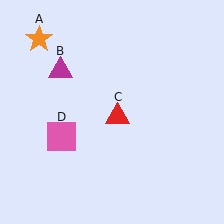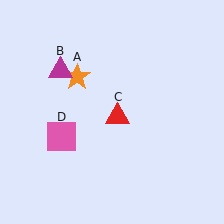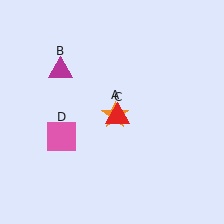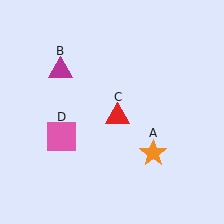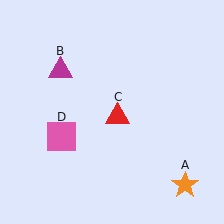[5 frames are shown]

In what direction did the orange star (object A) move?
The orange star (object A) moved down and to the right.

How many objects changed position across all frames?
1 object changed position: orange star (object A).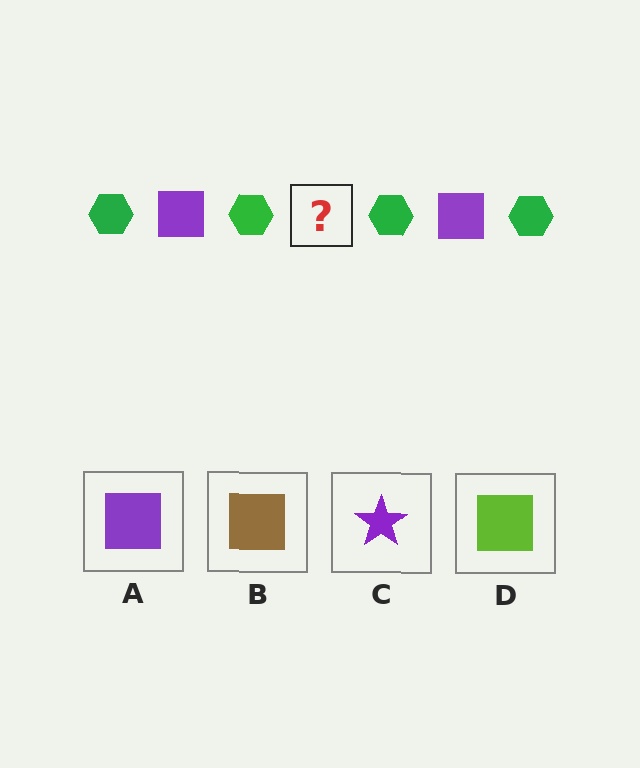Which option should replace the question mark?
Option A.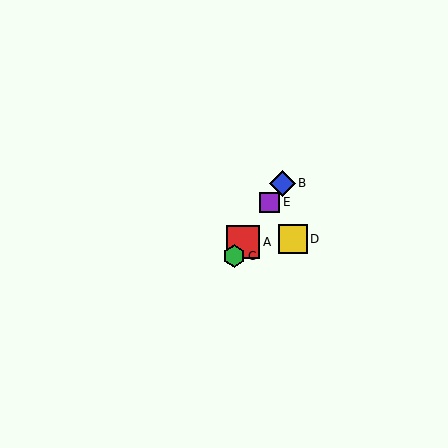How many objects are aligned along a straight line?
4 objects (A, B, C, E) are aligned along a straight line.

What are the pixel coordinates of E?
Object E is at (270, 202).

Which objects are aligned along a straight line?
Objects A, B, C, E are aligned along a straight line.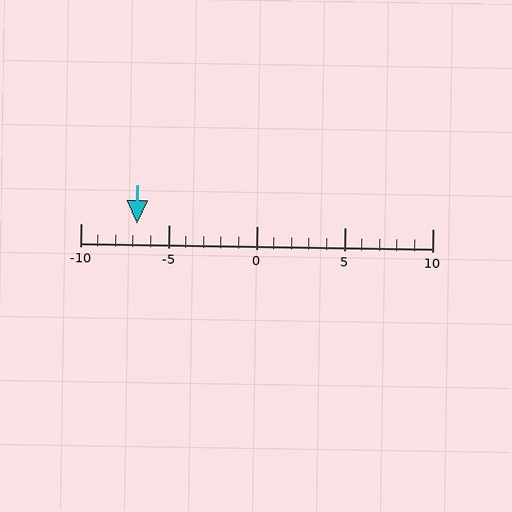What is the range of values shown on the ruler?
The ruler shows values from -10 to 10.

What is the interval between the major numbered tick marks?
The major tick marks are spaced 5 units apart.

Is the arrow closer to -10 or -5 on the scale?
The arrow is closer to -5.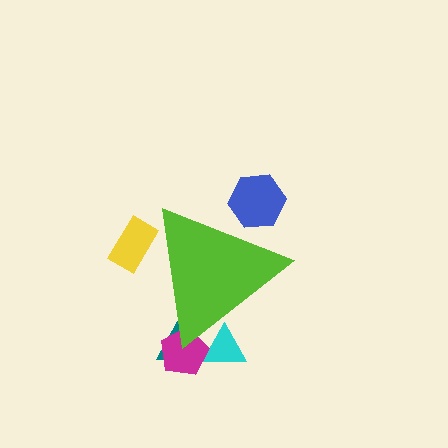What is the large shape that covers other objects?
A lime triangle.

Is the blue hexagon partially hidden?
Yes, the blue hexagon is partially hidden behind the lime triangle.